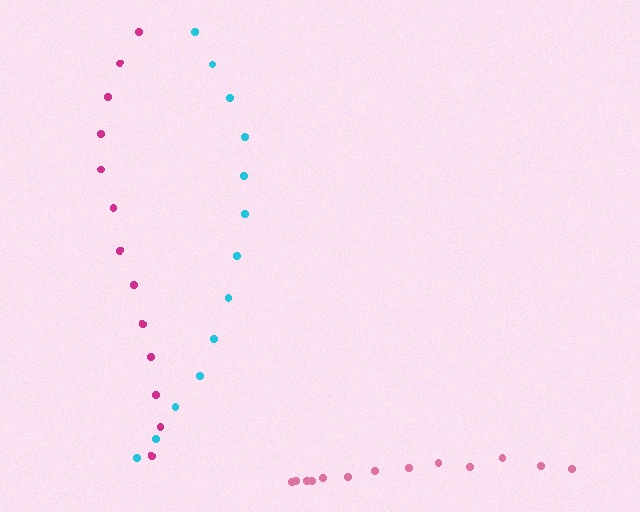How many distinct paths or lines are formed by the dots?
There are 3 distinct paths.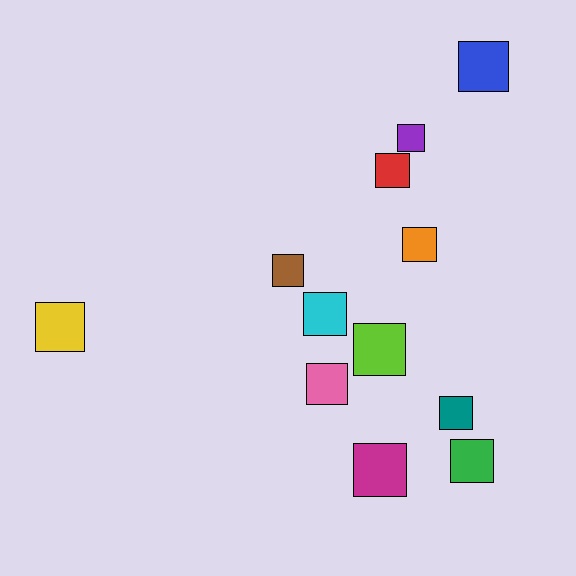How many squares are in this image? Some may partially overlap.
There are 12 squares.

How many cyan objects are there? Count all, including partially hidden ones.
There is 1 cyan object.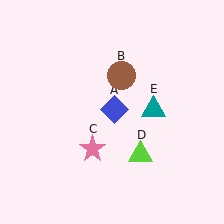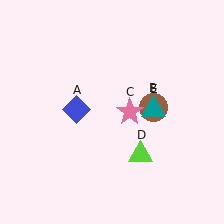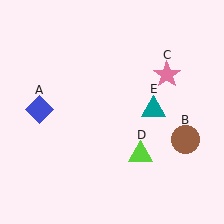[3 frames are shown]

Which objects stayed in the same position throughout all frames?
Lime triangle (object D) and teal triangle (object E) remained stationary.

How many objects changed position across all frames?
3 objects changed position: blue diamond (object A), brown circle (object B), pink star (object C).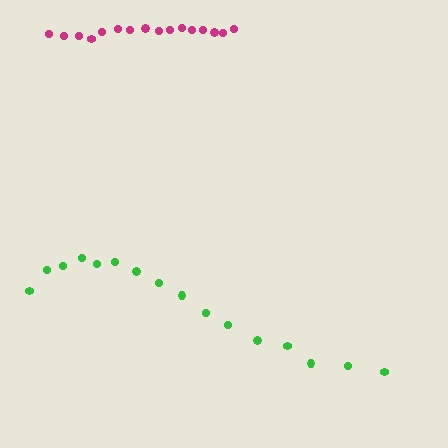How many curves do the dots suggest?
There are 2 distinct paths.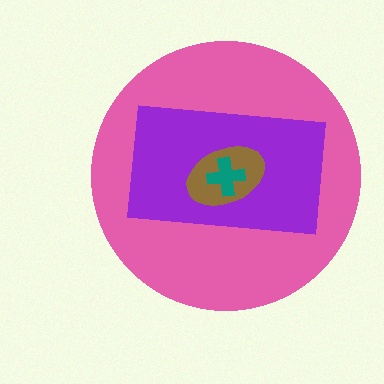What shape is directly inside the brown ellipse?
The teal cross.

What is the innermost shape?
The teal cross.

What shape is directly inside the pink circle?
The purple rectangle.